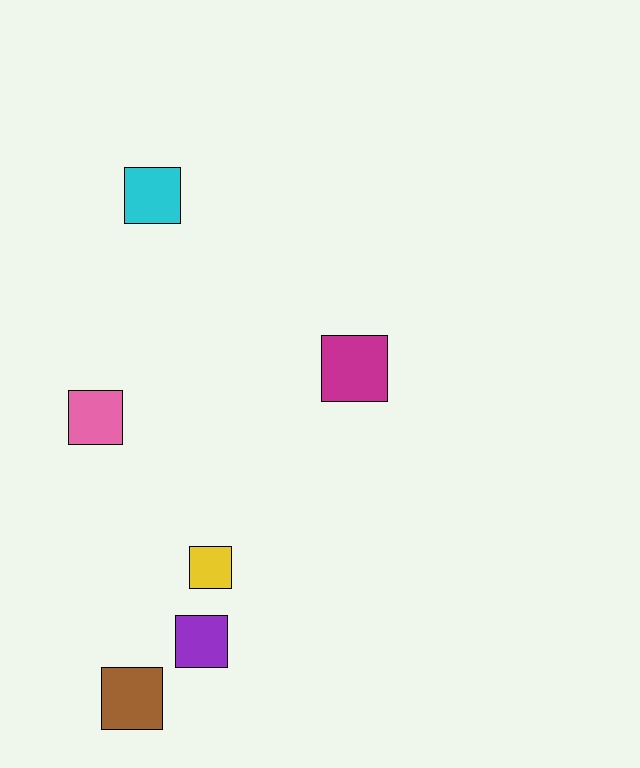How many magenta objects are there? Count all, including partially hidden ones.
There is 1 magenta object.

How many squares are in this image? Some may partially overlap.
There are 6 squares.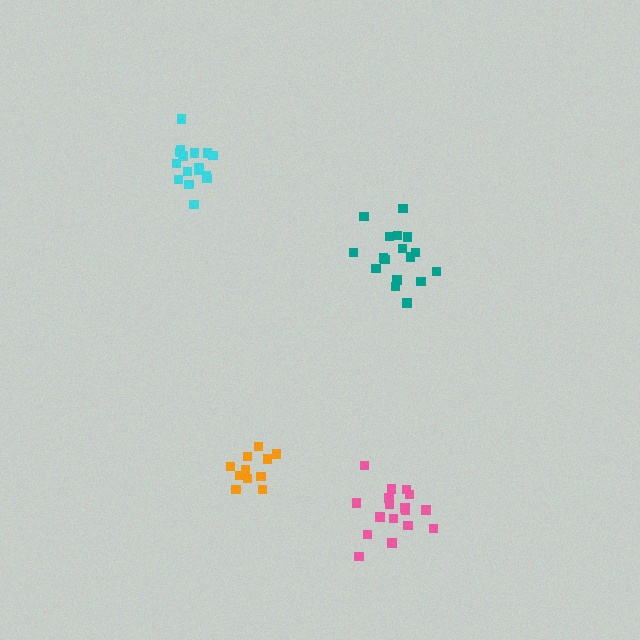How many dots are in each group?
Group 1: 17 dots, Group 2: 11 dots, Group 3: 16 dots, Group 4: 17 dots (61 total).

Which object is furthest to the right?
The teal cluster is rightmost.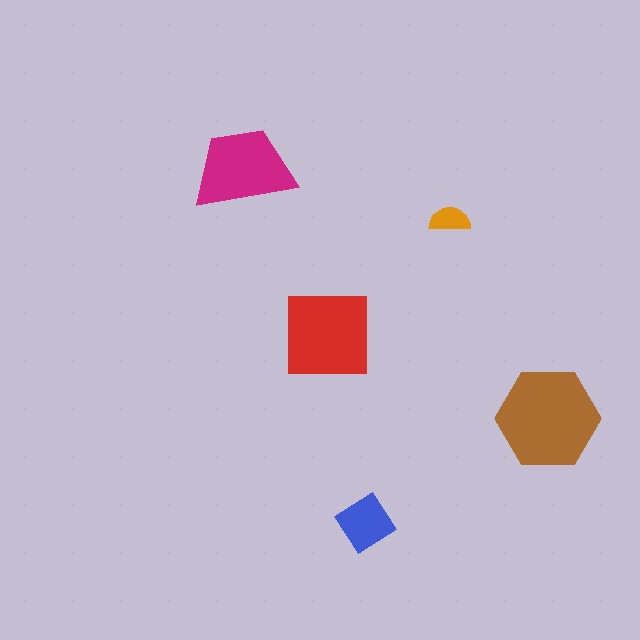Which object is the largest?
The brown hexagon.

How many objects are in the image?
There are 5 objects in the image.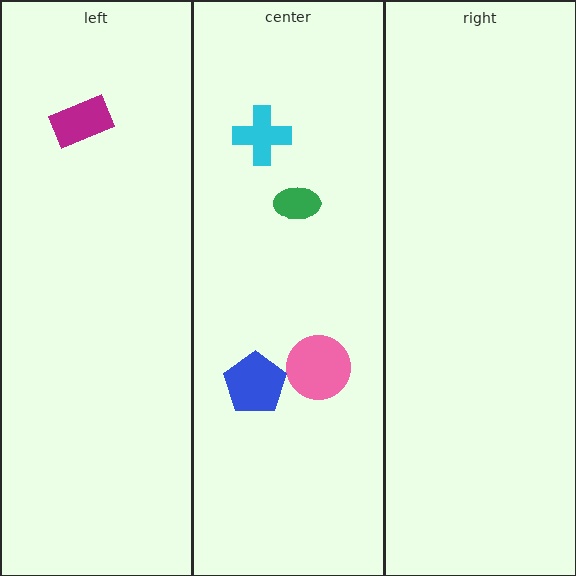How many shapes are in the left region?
1.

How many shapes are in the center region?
4.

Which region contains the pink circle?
The center region.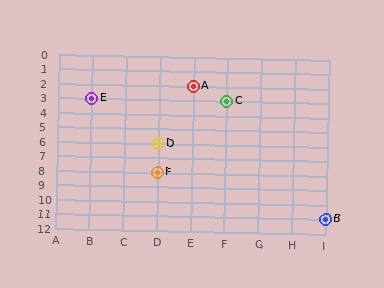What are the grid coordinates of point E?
Point E is at grid coordinates (B, 3).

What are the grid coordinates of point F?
Point F is at grid coordinates (D, 8).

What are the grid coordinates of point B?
Point B is at grid coordinates (I, 11).